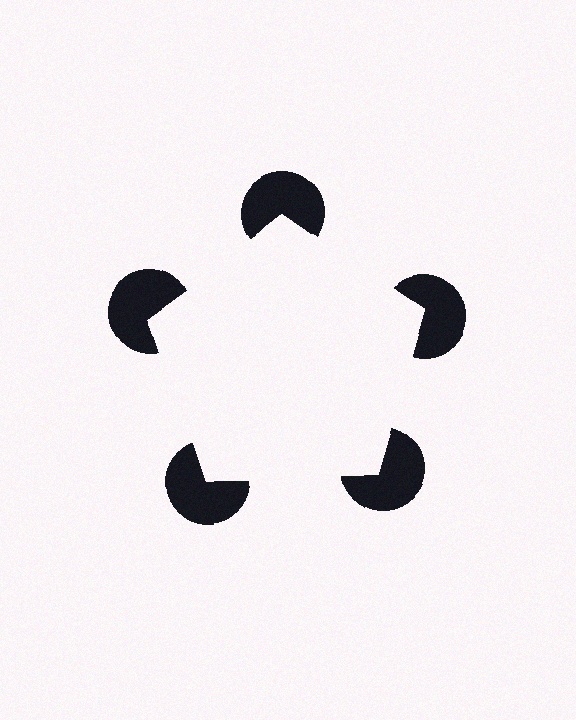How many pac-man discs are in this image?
There are 5 — one at each vertex of the illusory pentagon.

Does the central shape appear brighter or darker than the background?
It typically appears slightly brighter than the background, even though no actual brightness change is drawn.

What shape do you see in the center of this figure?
An illusory pentagon — its edges are inferred from the aligned wedge cuts in the pac-man discs, not physically drawn.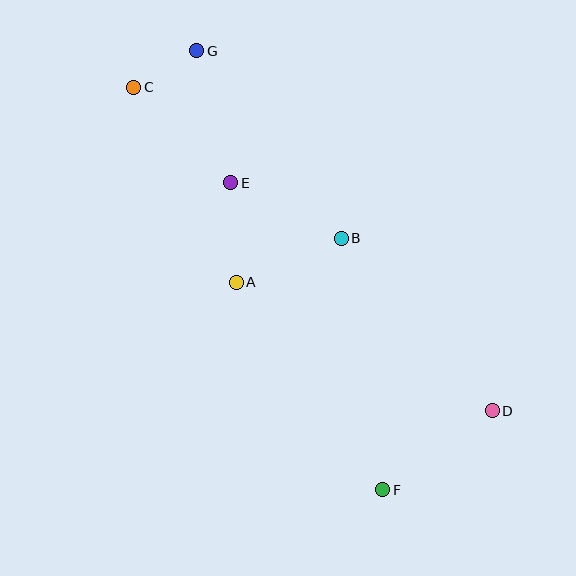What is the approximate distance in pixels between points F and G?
The distance between F and G is approximately 477 pixels.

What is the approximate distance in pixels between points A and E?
The distance between A and E is approximately 100 pixels.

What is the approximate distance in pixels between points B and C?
The distance between B and C is approximately 257 pixels.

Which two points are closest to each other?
Points C and G are closest to each other.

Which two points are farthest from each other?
Points C and D are farthest from each other.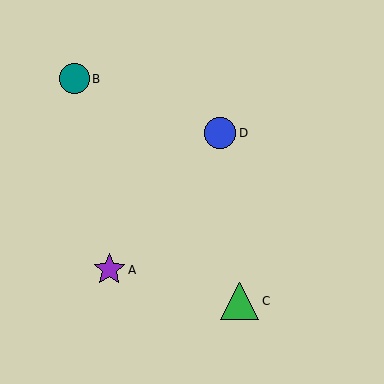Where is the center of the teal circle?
The center of the teal circle is at (75, 79).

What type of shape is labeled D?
Shape D is a blue circle.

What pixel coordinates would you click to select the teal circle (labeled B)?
Click at (75, 79) to select the teal circle B.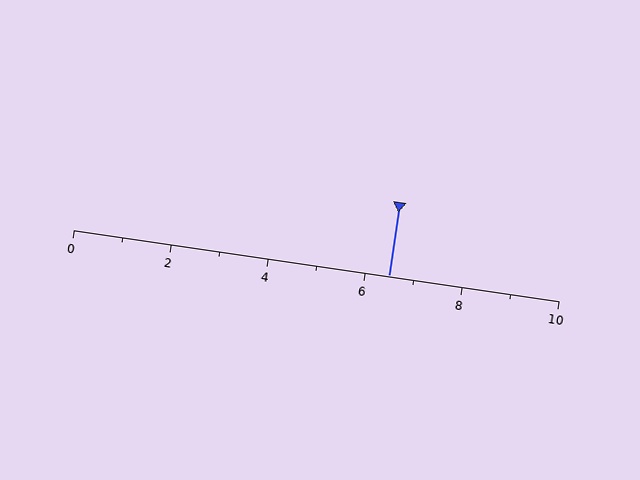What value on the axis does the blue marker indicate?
The marker indicates approximately 6.5.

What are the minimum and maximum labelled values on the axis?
The axis runs from 0 to 10.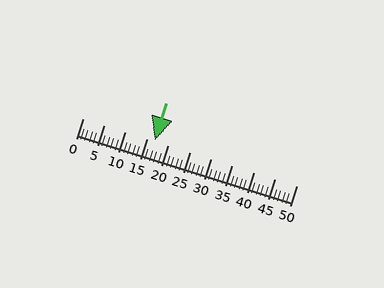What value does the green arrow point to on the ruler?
The green arrow points to approximately 17.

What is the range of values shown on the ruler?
The ruler shows values from 0 to 50.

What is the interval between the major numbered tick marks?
The major tick marks are spaced 5 units apart.